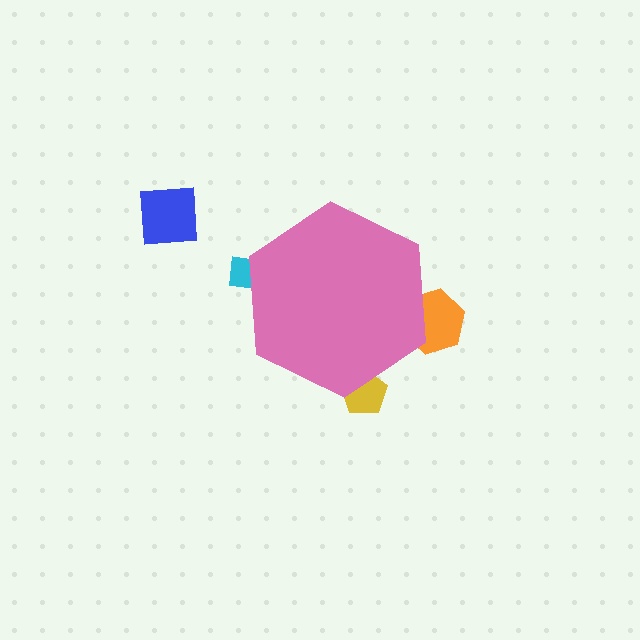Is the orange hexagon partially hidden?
Yes, the orange hexagon is partially hidden behind the pink hexagon.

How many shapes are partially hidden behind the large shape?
3 shapes are partially hidden.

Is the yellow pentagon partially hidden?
Yes, the yellow pentagon is partially hidden behind the pink hexagon.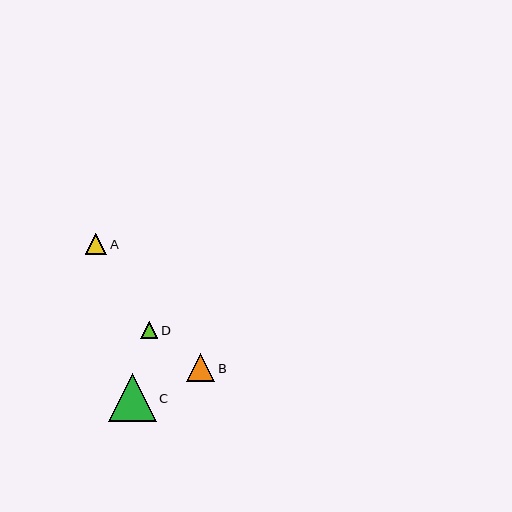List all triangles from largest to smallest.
From largest to smallest: C, B, A, D.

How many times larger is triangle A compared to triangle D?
Triangle A is approximately 1.3 times the size of triangle D.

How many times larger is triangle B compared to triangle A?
Triangle B is approximately 1.3 times the size of triangle A.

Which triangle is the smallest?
Triangle D is the smallest with a size of approximately 17 pixels.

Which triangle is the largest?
Triangle C is the largest with a size of approximately 48 pixels.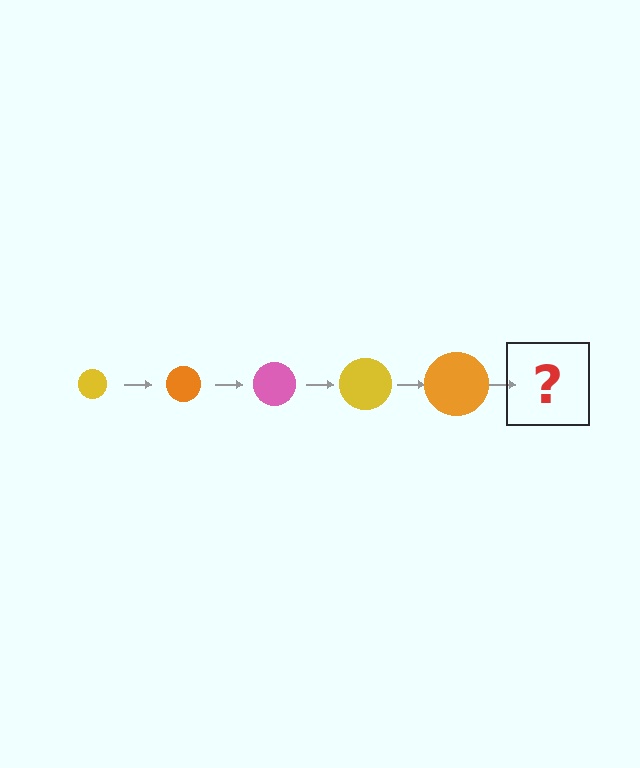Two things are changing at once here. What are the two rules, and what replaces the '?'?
The two rules are that the circle grows larger each step and the color cycles through yellow, orange, and pink. The '?' should be a pink circle, larger than the previous one.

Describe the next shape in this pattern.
It should be a pink circle, larger than the previous one.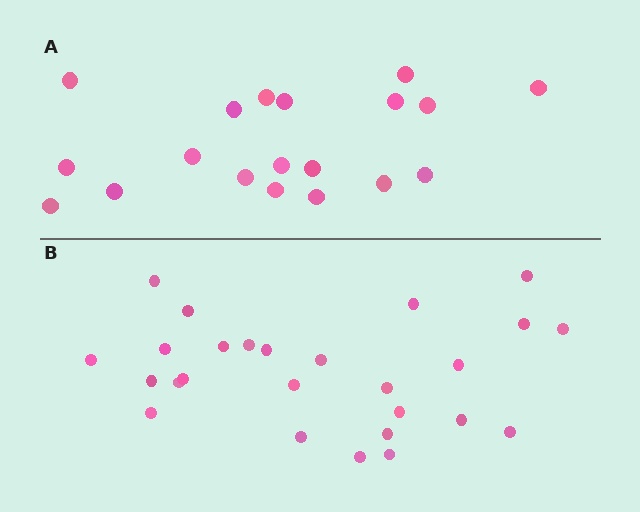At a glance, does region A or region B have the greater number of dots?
Region B (the bottom region) has more dots.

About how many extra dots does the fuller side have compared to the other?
Region B has roughly 8 or so more dots than region A.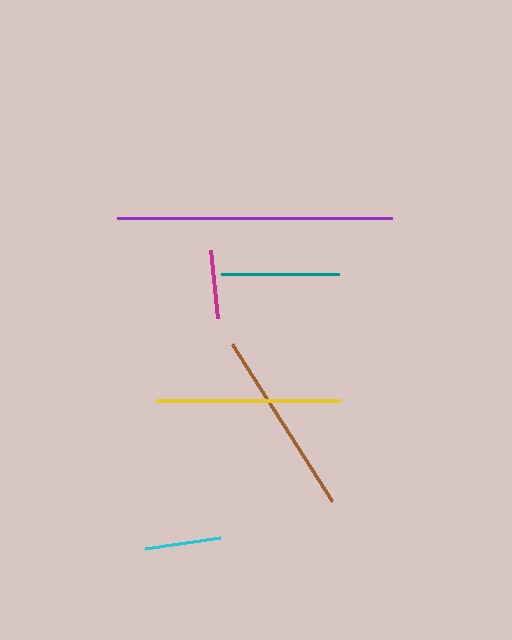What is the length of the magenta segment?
The magenta segment is approximately 69 pixels long.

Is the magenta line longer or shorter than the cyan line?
The cyan line is longer than the magenta line.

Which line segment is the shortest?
The magenta line is the shortest at approximately 69 pixels.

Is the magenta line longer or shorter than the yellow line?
The yellow line is longer than the magenta line.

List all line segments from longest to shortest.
From longest to shortest: purple, brown, yellow, teal, cyan, magenta.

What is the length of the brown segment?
The brown segment is approximately 187 pixels long.